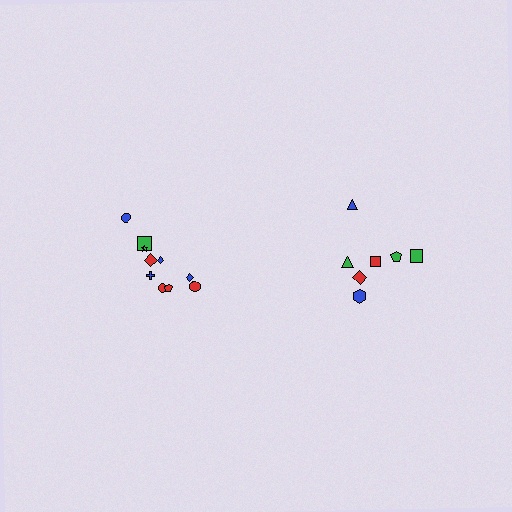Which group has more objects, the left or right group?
The left group.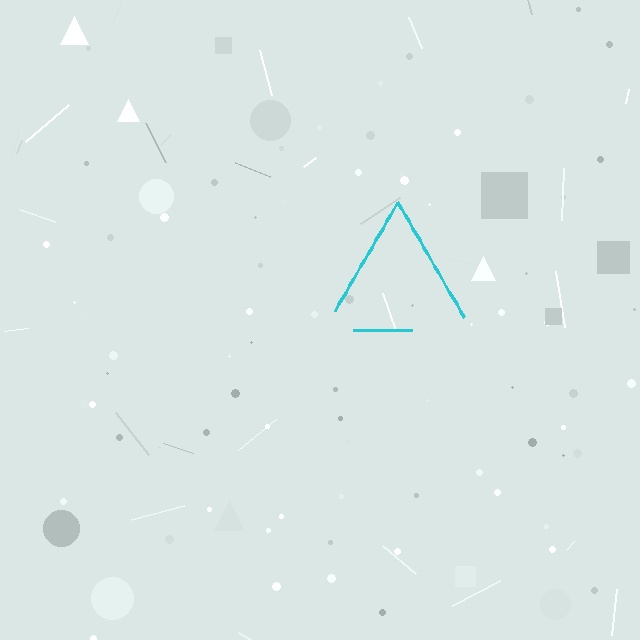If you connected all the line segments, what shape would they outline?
They would outline a triangle.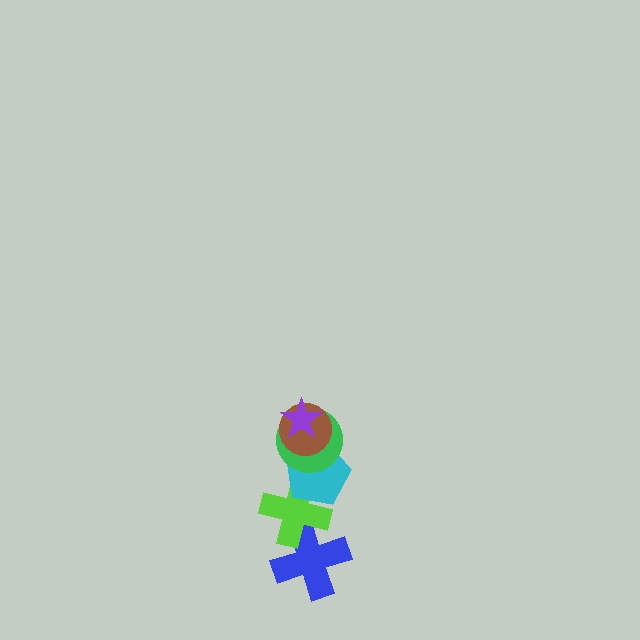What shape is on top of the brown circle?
The purple star is on top of the brown circle.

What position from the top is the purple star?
The purple star is 1st from the top.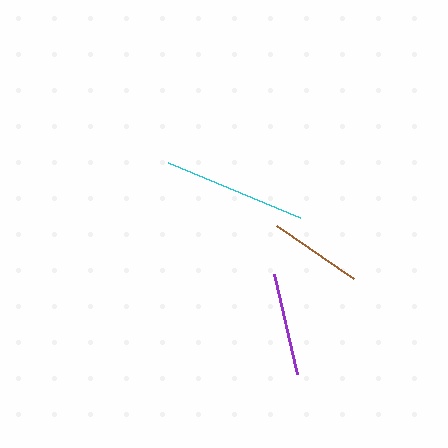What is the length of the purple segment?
The purple segment is approximately 103 pixels long.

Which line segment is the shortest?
The brown line is the shortest at approximately 93 pixels.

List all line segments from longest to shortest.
From longest to shortest: cyan, purple, brown.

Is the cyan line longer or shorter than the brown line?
The cyan line is longer than the brown line.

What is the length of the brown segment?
The brown segment is approximately 93 pixels long.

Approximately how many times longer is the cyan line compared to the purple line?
The cyan line is approximately 1.4 times the length of the purple line.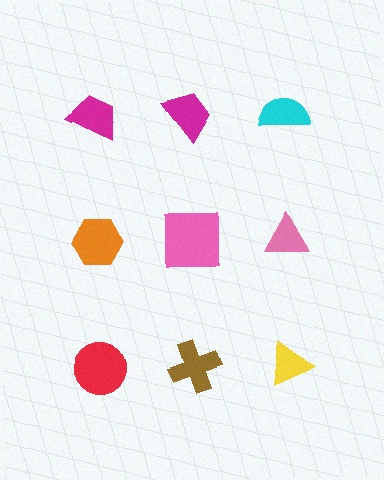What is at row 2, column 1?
An orange hexagon.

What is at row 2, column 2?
A pink square.